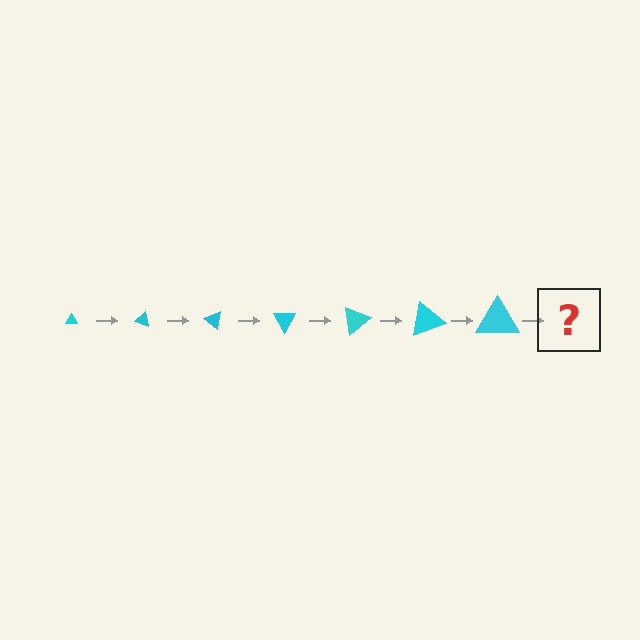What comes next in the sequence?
The next element should be a triangle, larger than the previous one and rotated 140 degrees from the start.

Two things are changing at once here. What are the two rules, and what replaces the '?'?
The two rules are that the triangle grows larger each step and it rotates 20 degrees each step. The '?' should be a triangle, larger than the previous one and rotated 140 degrees from the start.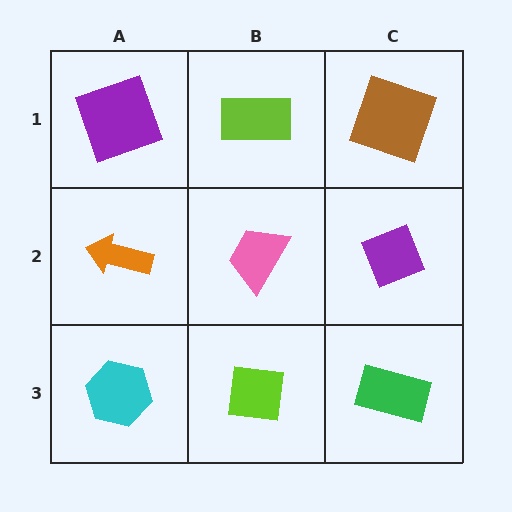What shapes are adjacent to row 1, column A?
An orange arrow (row 2, column A), a lime rectangle (row 1, column B).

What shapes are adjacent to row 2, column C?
A brown square (row 1, column C), a green rectangle (row 3, column C), a pink trapezoid (row 2, column B).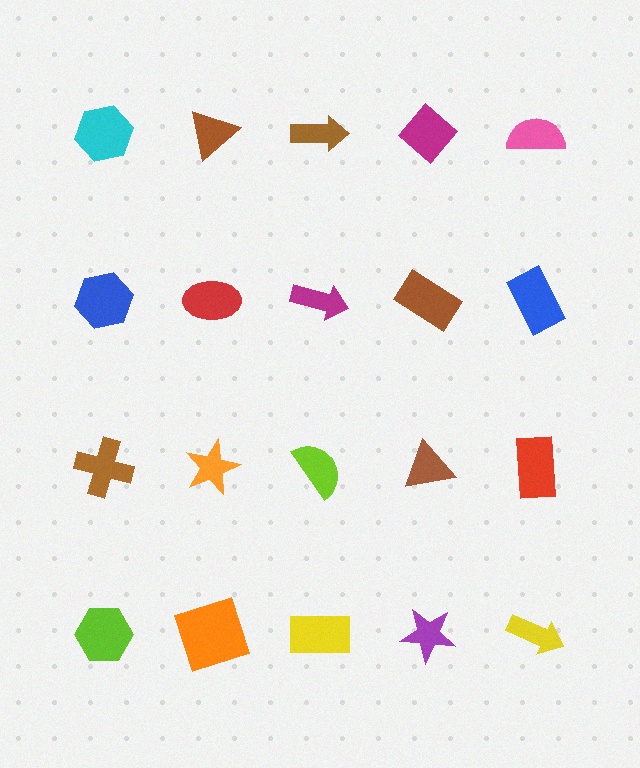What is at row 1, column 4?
A magenta diamond.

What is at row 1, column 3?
A brown arrow.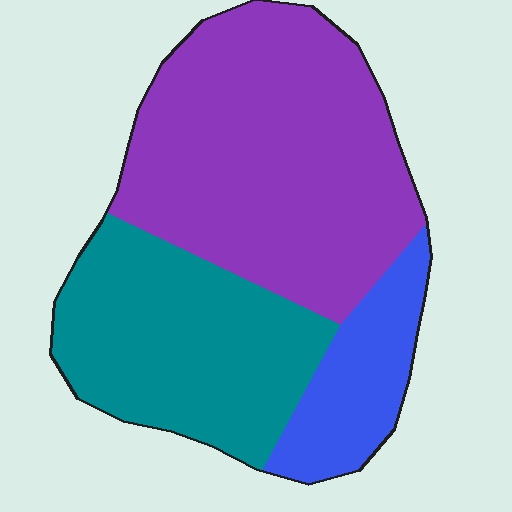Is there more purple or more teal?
Purple.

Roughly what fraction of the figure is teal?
Teal covers roughly 35% of the figure.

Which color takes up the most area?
Purple, at roughly 50%.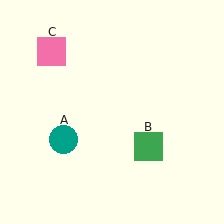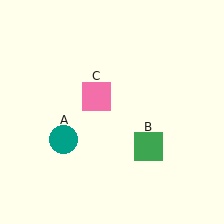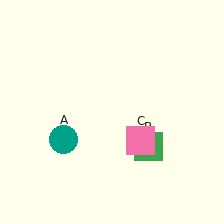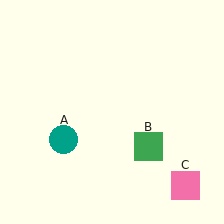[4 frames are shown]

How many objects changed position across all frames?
1 object changed position: pink square (object C).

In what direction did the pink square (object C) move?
The pink square (object C) moved down and to the right.